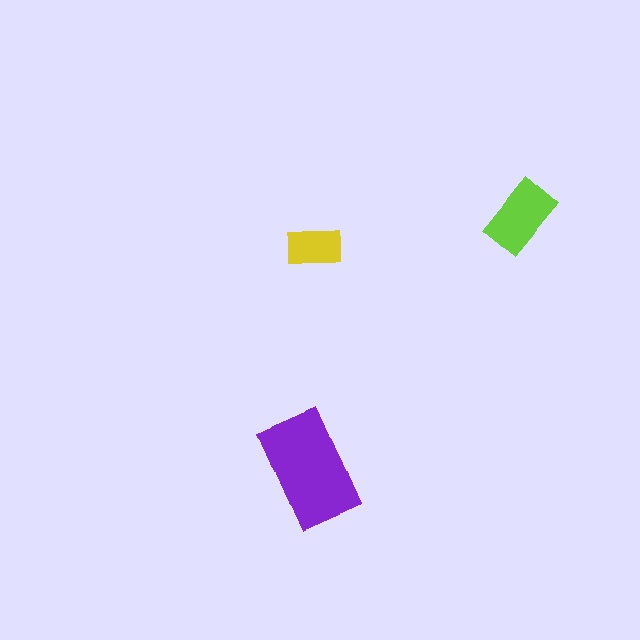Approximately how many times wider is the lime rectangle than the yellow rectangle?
About 1.5 times wider.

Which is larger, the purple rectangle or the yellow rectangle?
The purple one.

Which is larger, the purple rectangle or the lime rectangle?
The purple one.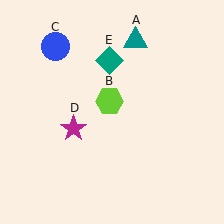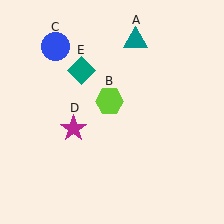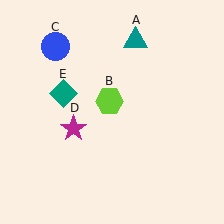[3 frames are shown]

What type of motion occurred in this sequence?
The teal diamond (object E) rotated counterclockwise around the center of the scene.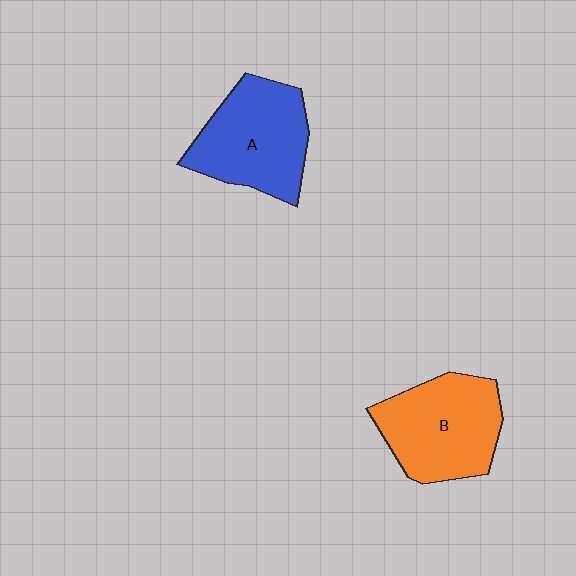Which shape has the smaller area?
Shape B (orange).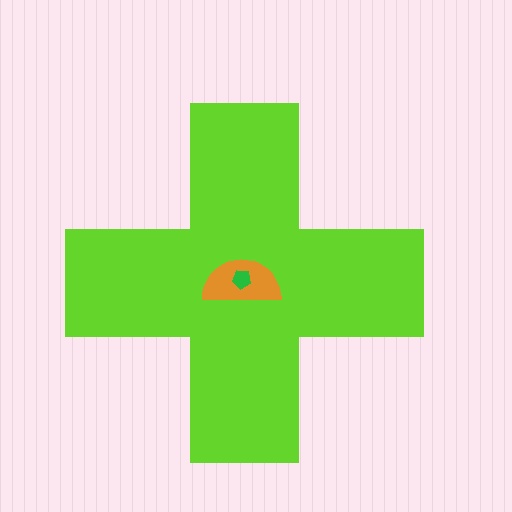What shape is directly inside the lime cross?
The orange semicircle.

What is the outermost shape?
The lime cross.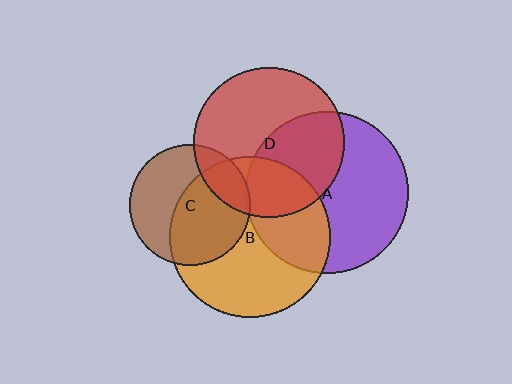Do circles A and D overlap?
Yes.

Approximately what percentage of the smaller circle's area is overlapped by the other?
Approximately 45%.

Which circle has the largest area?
Circle A (purple).